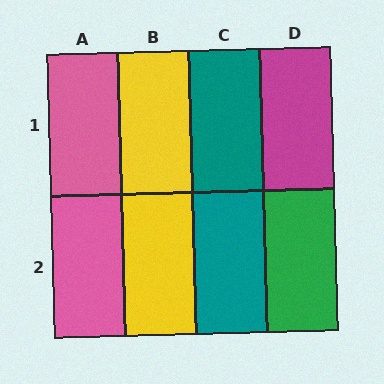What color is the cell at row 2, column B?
Yellow.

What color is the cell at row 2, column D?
Green.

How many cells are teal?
2 cells are teal.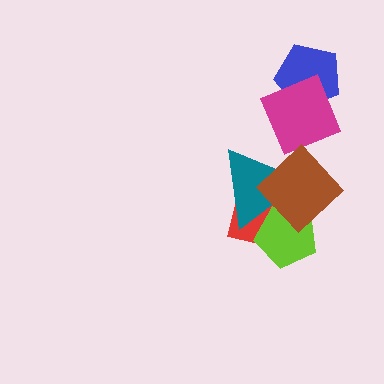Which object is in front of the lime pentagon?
The brown diamond is in front of the lime pentagon.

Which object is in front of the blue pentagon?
The magenta diamond is in front of the blue pentagon.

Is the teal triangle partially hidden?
Yes, it is partially covered by another shape.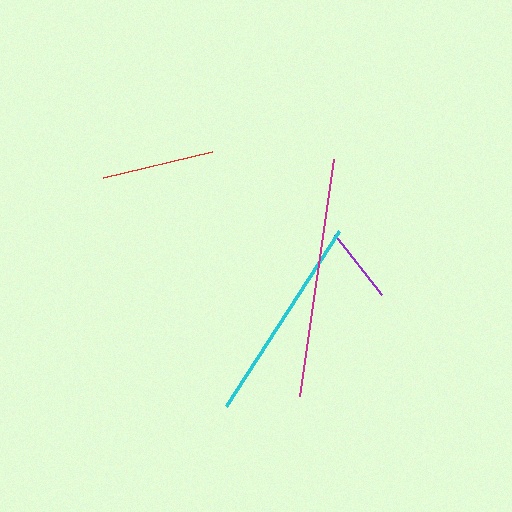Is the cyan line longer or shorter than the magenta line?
The magenta line is longer than the cyan line.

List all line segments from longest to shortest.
From longest to shortest: magenta, cyan, red, purple.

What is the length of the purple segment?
The purple segment is approximately 77 pixels long.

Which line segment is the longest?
The magenta line is the longest at approximately 239 pixels.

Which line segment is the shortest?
The purple line is the shortest at approximately 77 pixels.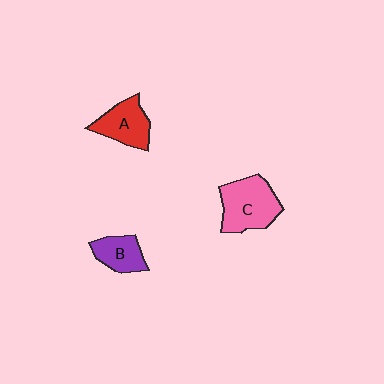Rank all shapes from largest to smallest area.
From largest to smallest: C (pink), A (red), B (purple).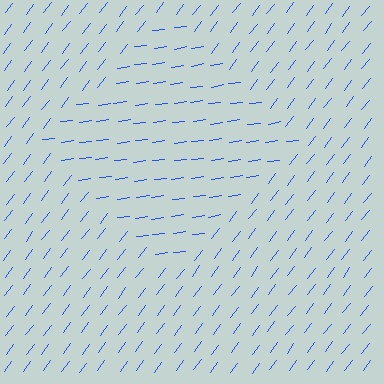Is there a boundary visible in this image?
Yes, there is a texture boundary formed by a change in line orientation.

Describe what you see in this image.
The image is filled with small blue line segments. A diamond region in the image has lines oriented differently from the surrounding lines, creating a visible texture boundary.